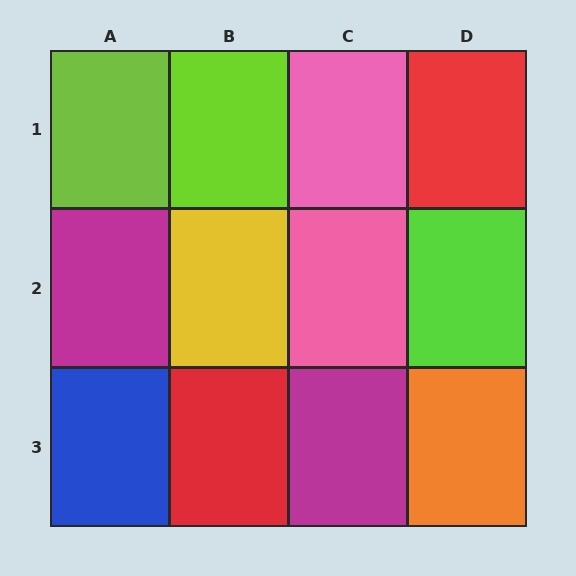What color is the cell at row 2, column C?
Pink.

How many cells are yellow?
1 cell is yellow.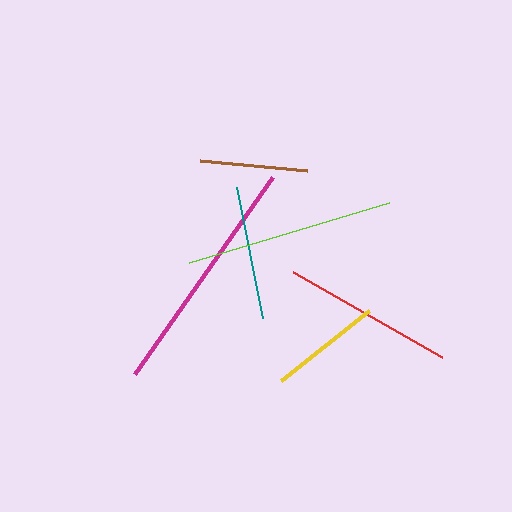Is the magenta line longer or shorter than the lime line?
The magenta line is longer than the lime line.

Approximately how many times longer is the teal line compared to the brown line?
The teal line is approximately 1.2 times the length of the brown line.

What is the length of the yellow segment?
The yellow segment is approximately 113 pixels long.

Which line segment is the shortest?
The brown line is the shortest at approximately 108 pixels.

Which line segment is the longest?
The magenta line is the longest at approximately 240 pixels.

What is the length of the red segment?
The red segment is approximately 172 pixels long.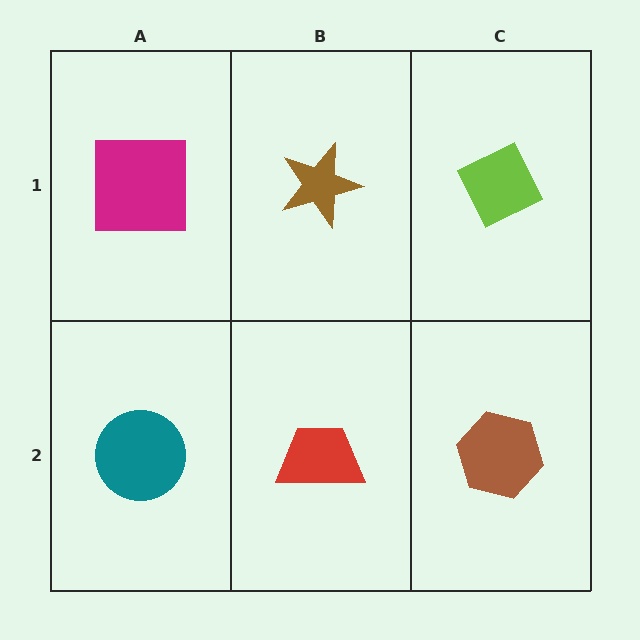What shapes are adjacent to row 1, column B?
A red trapezoid (row 2, column B), a magenta square (row 1, column A), a lime diamond (row 1, column C).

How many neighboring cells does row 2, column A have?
2.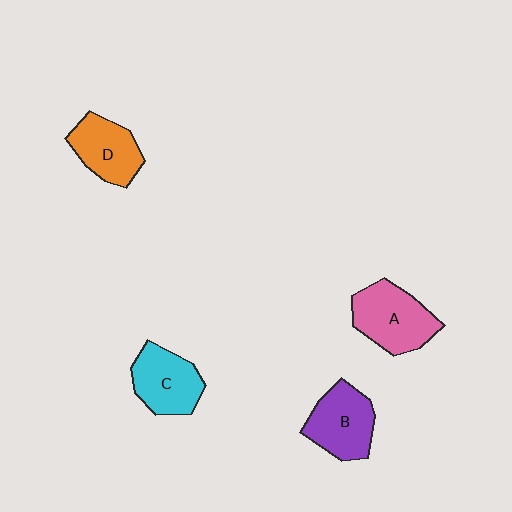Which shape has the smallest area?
Shape D (orange).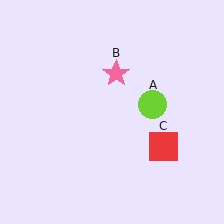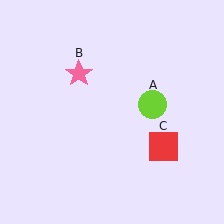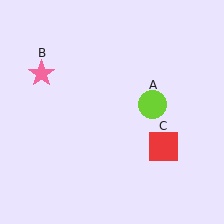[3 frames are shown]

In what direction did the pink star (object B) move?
The pink star (object B) moved left.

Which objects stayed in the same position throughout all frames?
Lime circle (object A) and red square (object C) remained stationary.